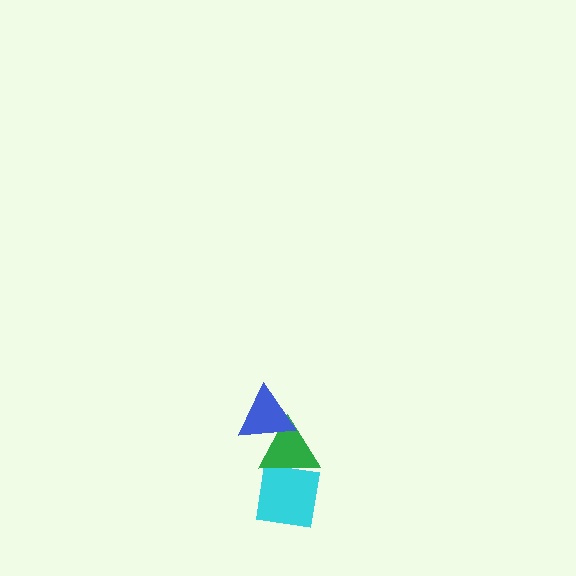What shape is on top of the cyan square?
The green triangle is on top of the cyan square.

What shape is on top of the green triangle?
The blue triangle is on top of the green triangle.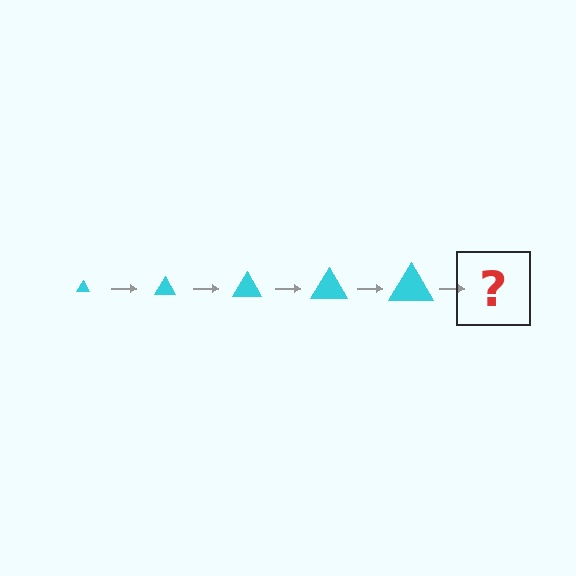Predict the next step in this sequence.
The next step is a cyan triangle, larger than the previous one.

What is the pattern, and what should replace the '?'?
The pattern is that the triangle gets progressively larger each step. The '?' should be a cyan triangle, larger than the previous one.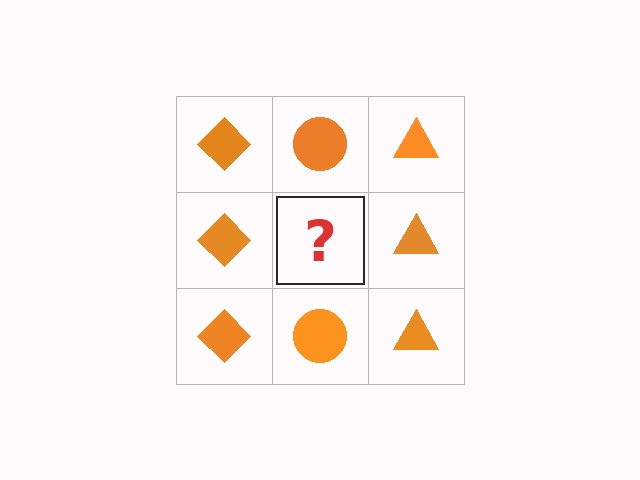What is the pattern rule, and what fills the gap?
The rule is that each column has a consistent shape. The gap should be filled with an orange circle.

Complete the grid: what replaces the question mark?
The question mark should be replaced with an orange circle.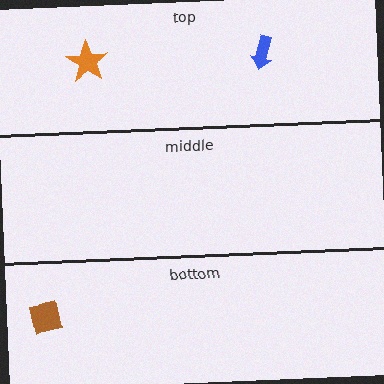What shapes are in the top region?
The blue arrow, the orange star.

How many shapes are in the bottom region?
1.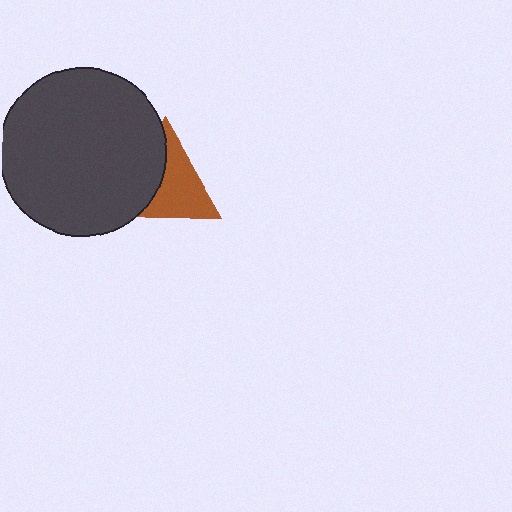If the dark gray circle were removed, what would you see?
You would see the complete brown triangle.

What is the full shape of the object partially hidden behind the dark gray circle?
The partially hidden object is a brown triangle.